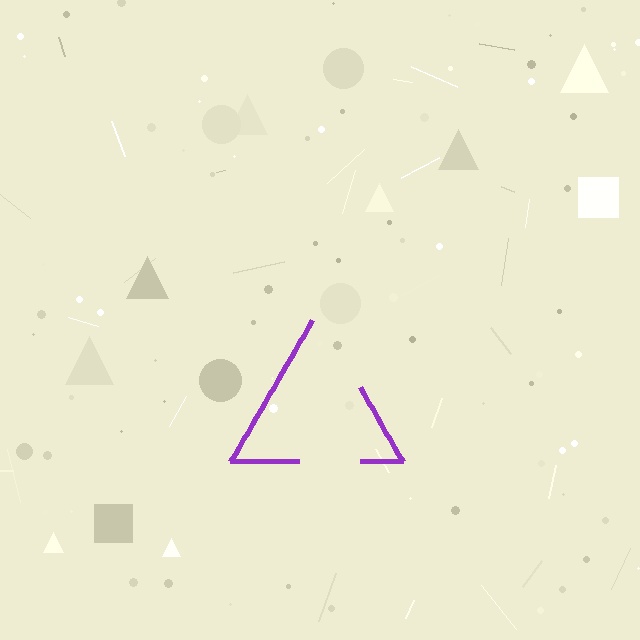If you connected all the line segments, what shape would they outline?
They would outline a triangle.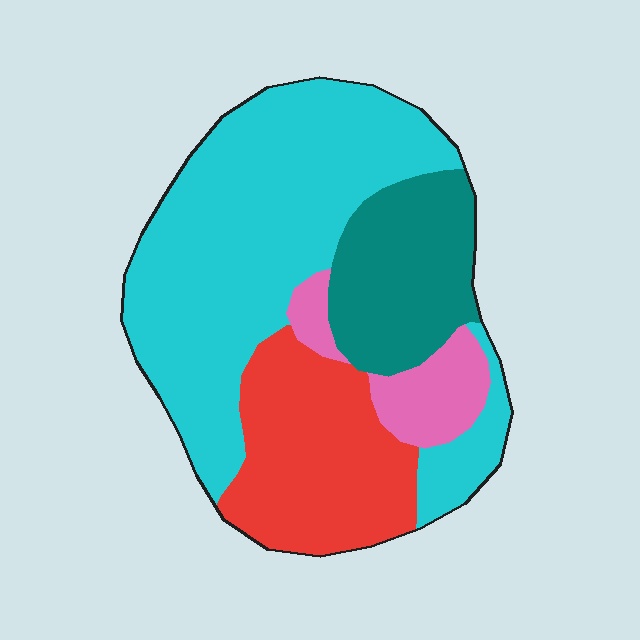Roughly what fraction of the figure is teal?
Teal covers roughly 20% of the figure.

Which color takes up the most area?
Cyan, at roughly 50%.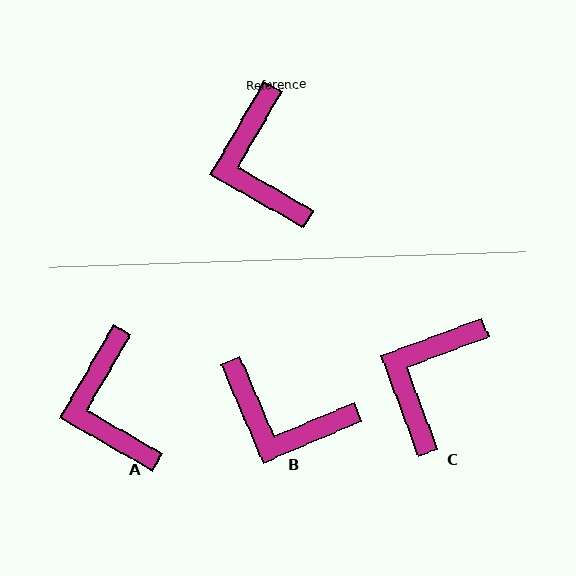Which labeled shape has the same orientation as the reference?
A.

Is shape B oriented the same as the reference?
No, it is off by about 53 degrees.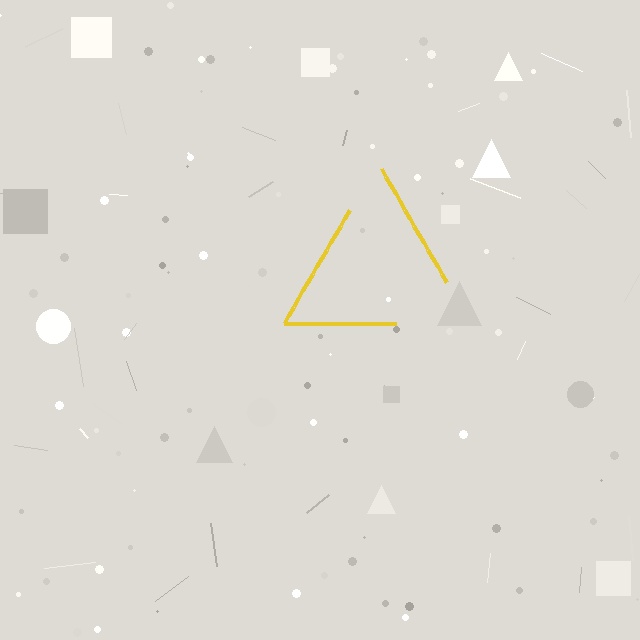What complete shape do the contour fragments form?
The contour fragments form a triangle.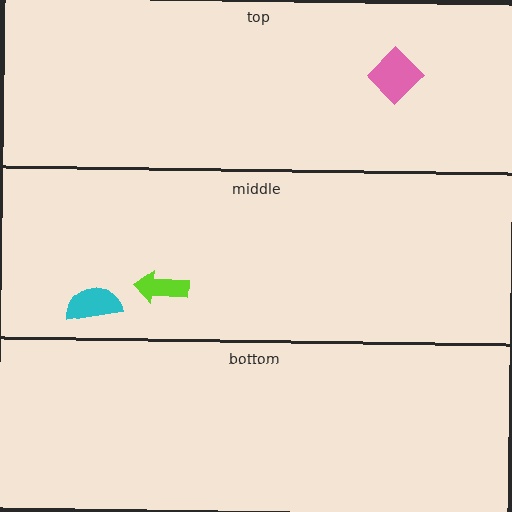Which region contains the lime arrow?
The middle region.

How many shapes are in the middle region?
2.